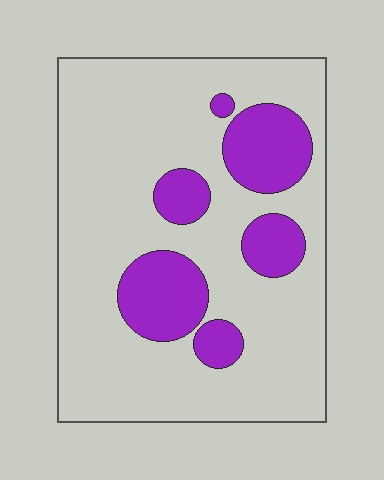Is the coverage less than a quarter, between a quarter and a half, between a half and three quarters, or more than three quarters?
Less than a quarter.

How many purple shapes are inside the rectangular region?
6.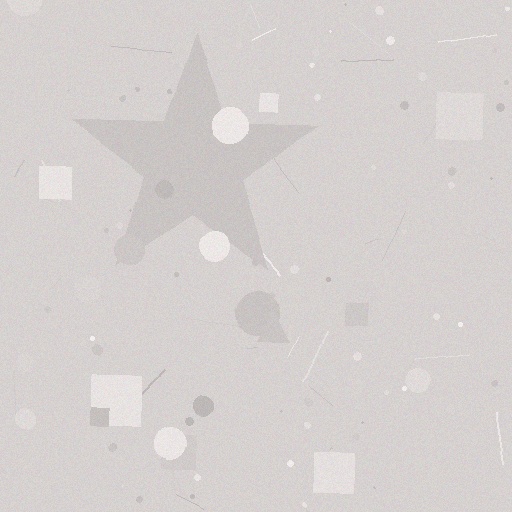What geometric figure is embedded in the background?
A star is embedded in the background.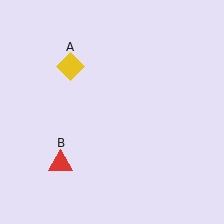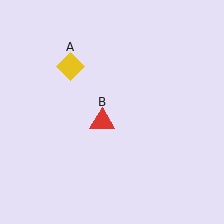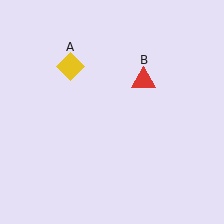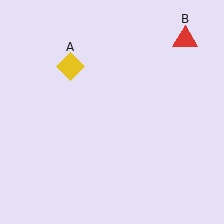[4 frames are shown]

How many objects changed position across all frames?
1 object changed position: red triangle (object B).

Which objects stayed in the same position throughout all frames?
Yellow diamond (object A) remained stationary.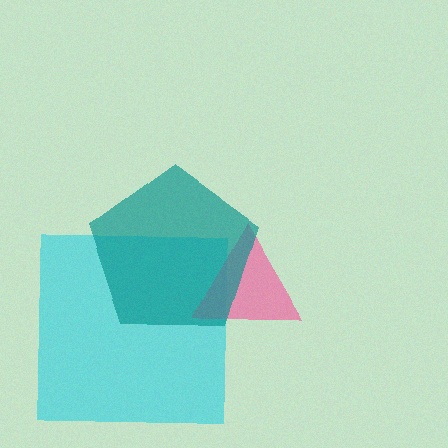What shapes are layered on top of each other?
The layered shapes are: a cyan square, a pink triangle, a teal pentagon.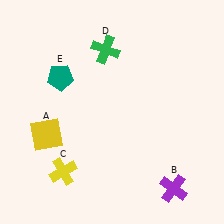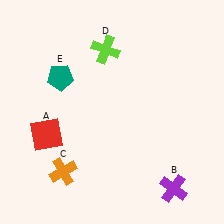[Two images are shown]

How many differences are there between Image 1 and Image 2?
There are 3 differences between the two images.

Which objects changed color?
A changed from yellow to red. C changed from yellow to orange. D changed from green to lime.